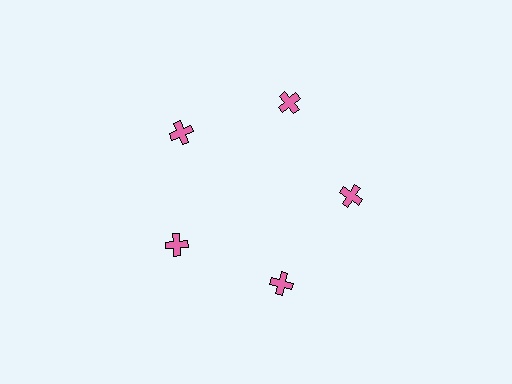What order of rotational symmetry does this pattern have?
This pattern has 5-fold rotational symmetry.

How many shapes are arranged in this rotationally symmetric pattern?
There are 5 shapes, arranged in 5 groups of 1.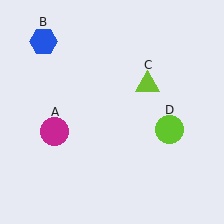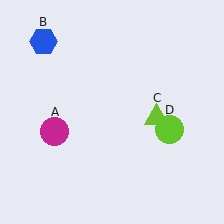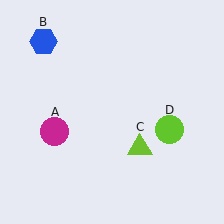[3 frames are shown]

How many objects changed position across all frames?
1 object changed position: lime triangle (object C).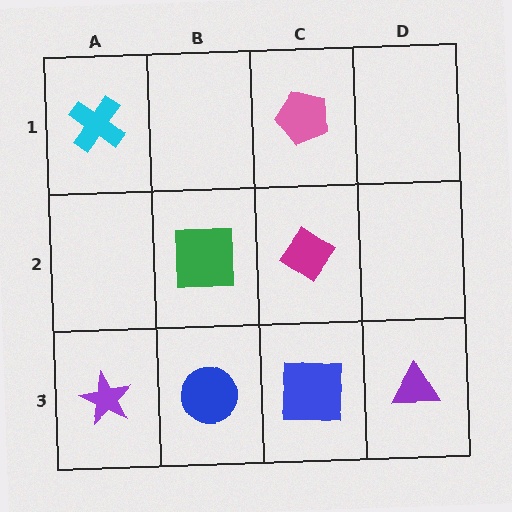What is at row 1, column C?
A pink pentagon.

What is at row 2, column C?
A magenta diamond.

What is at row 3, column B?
A blue circle.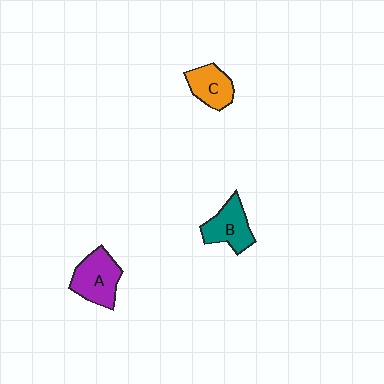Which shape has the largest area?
Shape A (purple).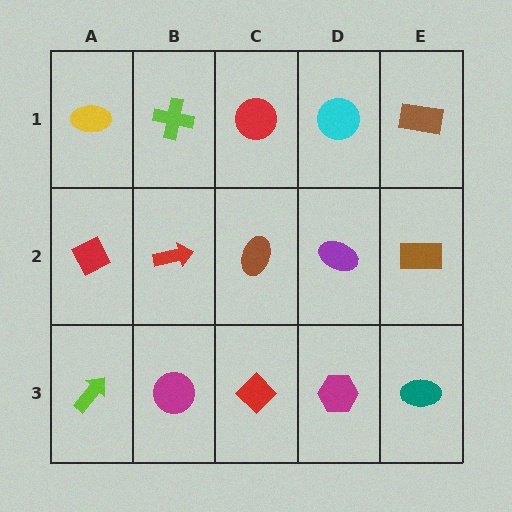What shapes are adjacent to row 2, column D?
A cyan circle (row 1, column D), a magenta hexagon (row 3, column D), a brown ellipse (row 2, column C), a brown rectangle (row 2, column E).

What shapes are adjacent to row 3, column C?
A brown ellipse (row 2, column C), a magenta circle (row 3, column B), a magenta hexagon (row 3, column D).